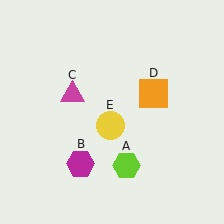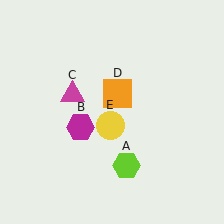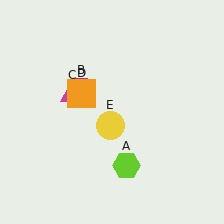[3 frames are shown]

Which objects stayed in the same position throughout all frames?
Lime hexagon (object A) and magenta triangle (object C) and yellow circle (object E) remained stationary.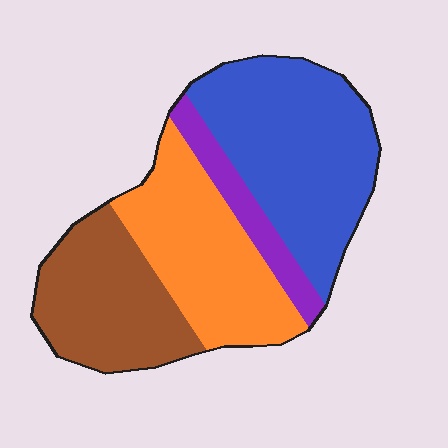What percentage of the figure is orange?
Orange covers 29% of the figure.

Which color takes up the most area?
Blue, at roughly 35%.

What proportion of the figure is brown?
Brown covers around 25% of the figure.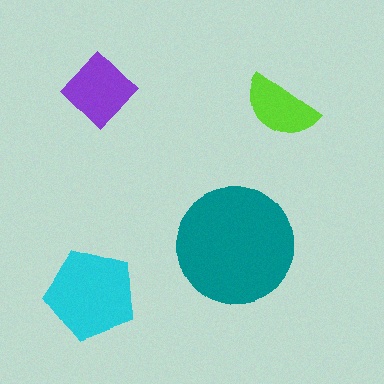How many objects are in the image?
There are 4 objects in the image.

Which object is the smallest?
The lime semicircle.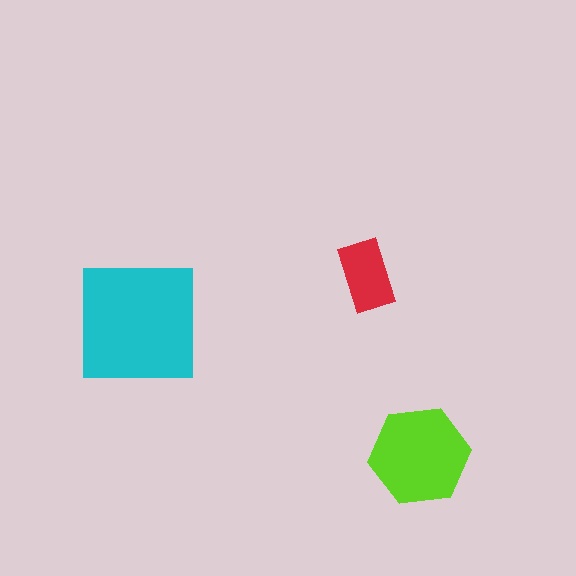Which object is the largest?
The cyan square.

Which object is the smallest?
The red rectangle.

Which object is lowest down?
The lime hexagon is bottommost.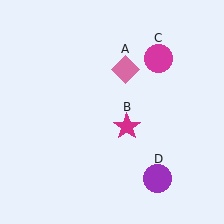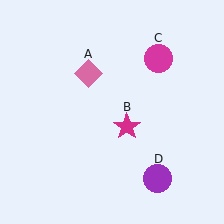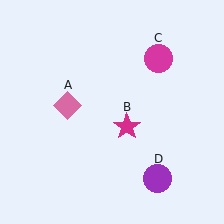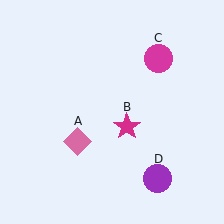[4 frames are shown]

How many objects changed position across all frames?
1 object changed position: pink diamond (object A).